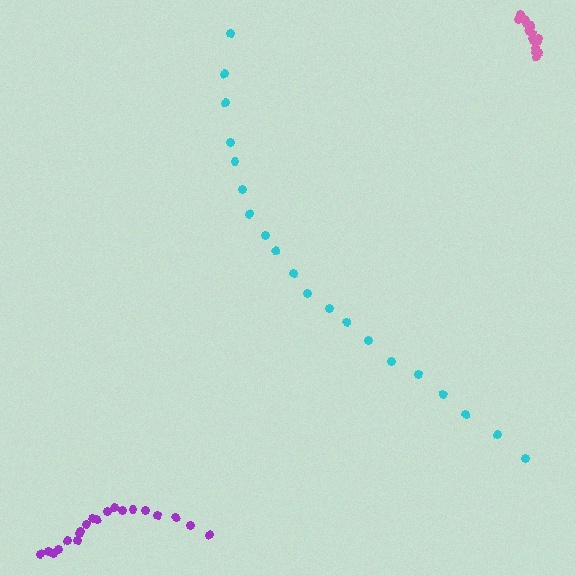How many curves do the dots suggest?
There are 3 distinct paths.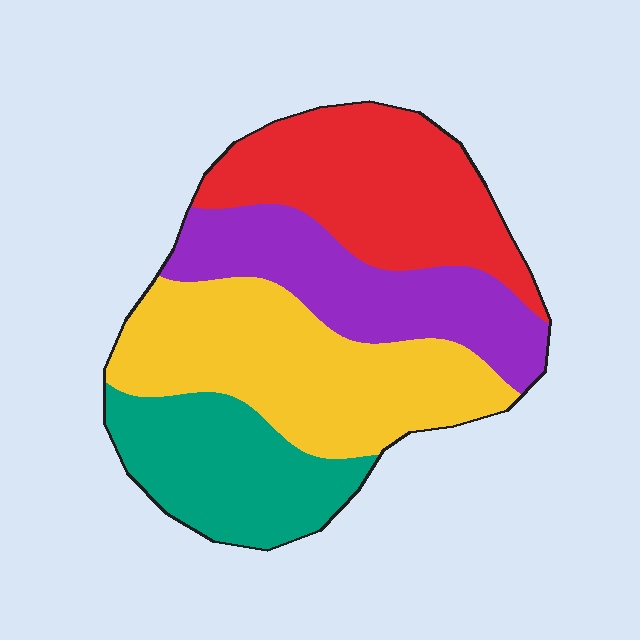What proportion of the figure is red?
Red covers roughly 25% of the figure.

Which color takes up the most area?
Yellow, at roughly 30%.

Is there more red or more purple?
Red.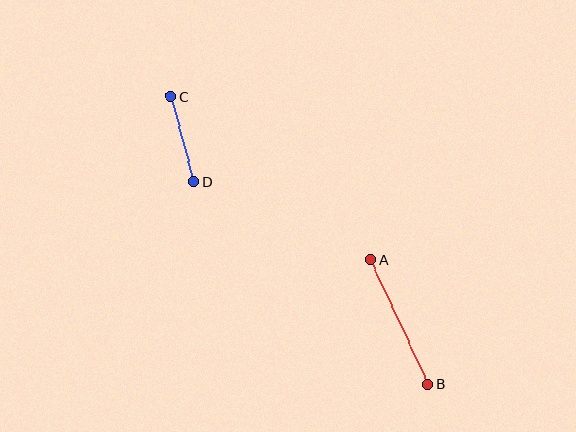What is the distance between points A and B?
The distance is approximately 137 pixels.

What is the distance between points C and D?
The distance is approximately 88 pixels.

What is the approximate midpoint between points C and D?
The midpoint is at approximately (182, 139) pixels.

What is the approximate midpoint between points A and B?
The midpoint is at approximately (399, 322) pixels.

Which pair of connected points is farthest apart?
Points A and B are farthest apart.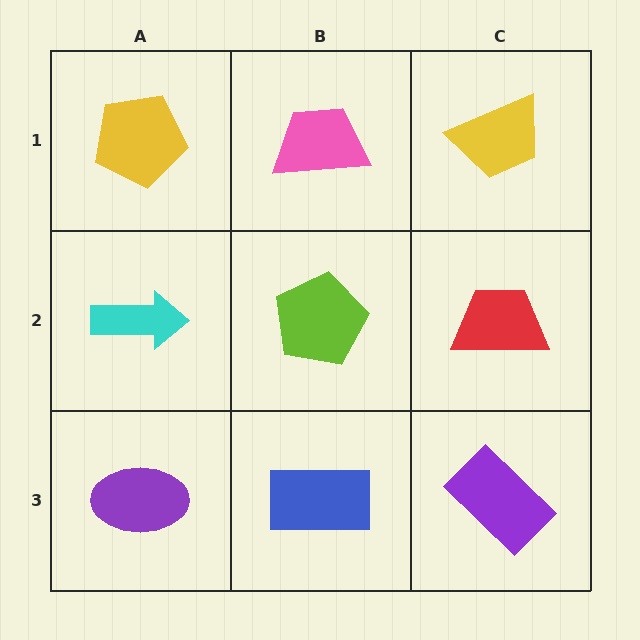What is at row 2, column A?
A cyan arrow.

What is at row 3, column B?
A blue rectangle.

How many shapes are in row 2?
3 shapes.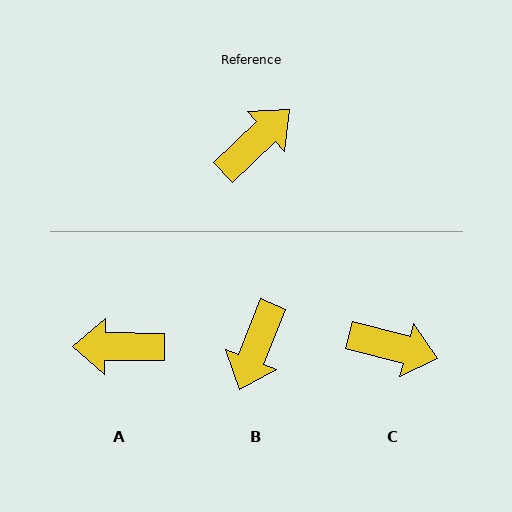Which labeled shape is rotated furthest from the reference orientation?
B, about 155 degrees away.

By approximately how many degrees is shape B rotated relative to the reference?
Approximately 155 degrees clockwise.